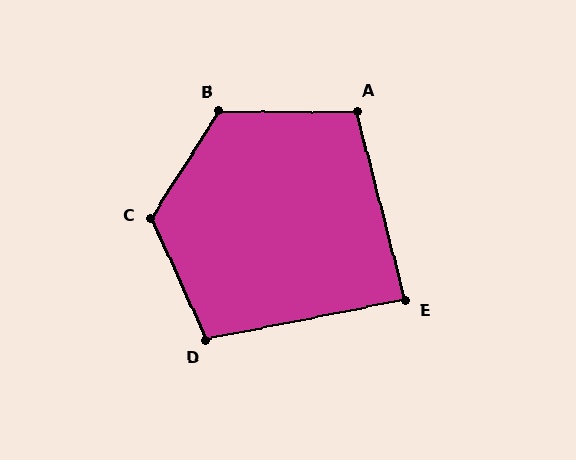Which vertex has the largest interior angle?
C, at approximately 124 degrees.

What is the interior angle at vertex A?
Approximately 104 degrees (obtuse).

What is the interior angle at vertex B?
Approximately 122 degrees (obtuse).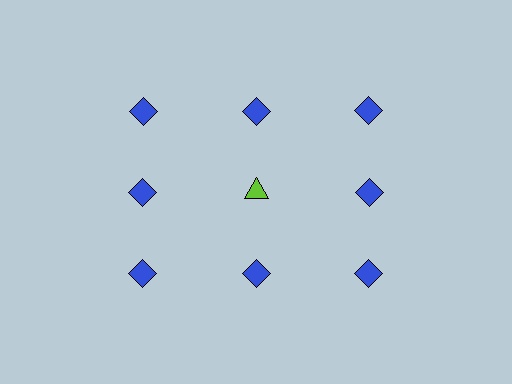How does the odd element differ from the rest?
It differs in both color (lime instead of blue) and shape (triangle instead of diamond).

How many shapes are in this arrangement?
There are 9 shapes arranged in a grid pattern.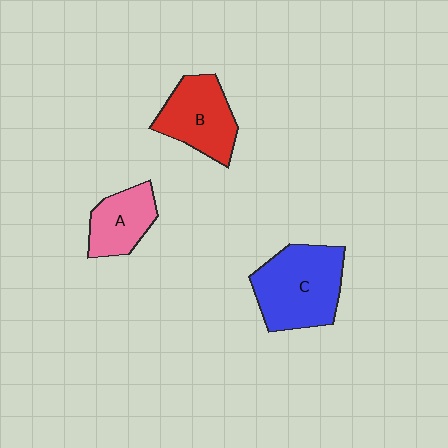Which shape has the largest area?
Shape C (blue).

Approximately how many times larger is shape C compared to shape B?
Approximately 1.3 times.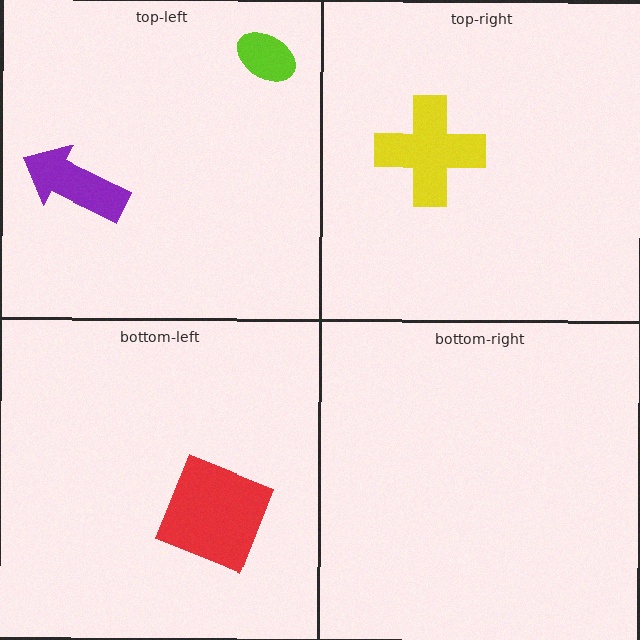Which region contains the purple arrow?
The top-left region.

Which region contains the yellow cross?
The top-right region.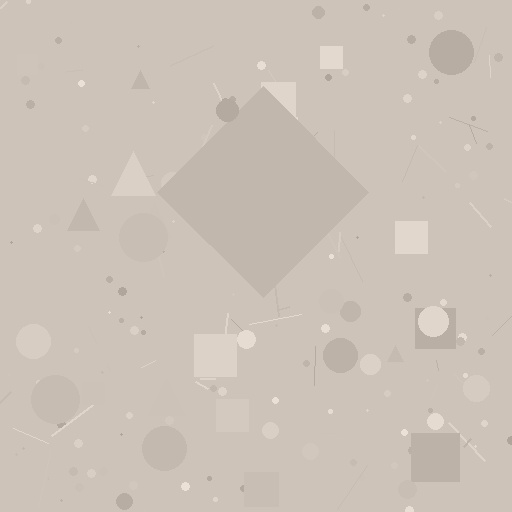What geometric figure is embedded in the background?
A diamond is embedded in the background.